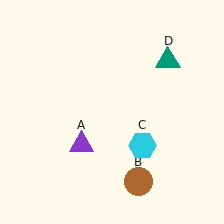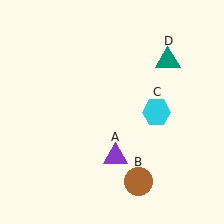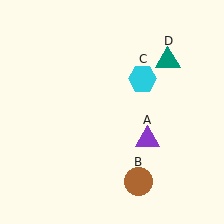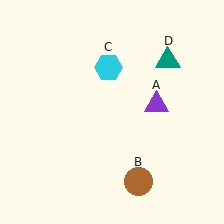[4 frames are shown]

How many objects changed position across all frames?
2 objects changed position: purple triangle (object A), cyan hexagon (object C).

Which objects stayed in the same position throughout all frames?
Brown circle (object B) and teal triangle (object D) remained stationary.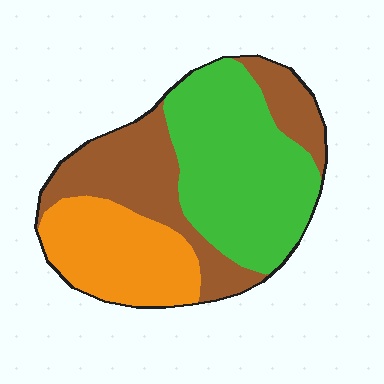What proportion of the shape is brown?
Brown takes up between a quarter and a half of the shape.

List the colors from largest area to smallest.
From largest to smallest: green, brown, orange.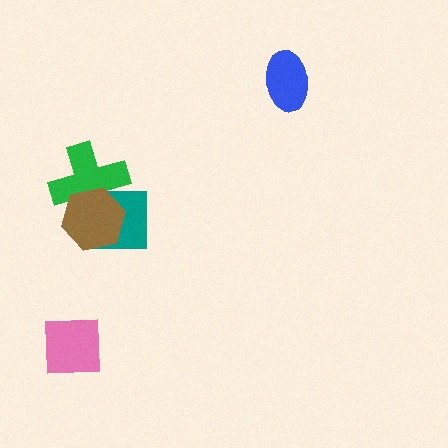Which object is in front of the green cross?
The brown hexagon is in front of the green cross.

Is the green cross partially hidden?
Yes, it is partially covered by another shape.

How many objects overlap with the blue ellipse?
0 objects overlap with the blue ellipse.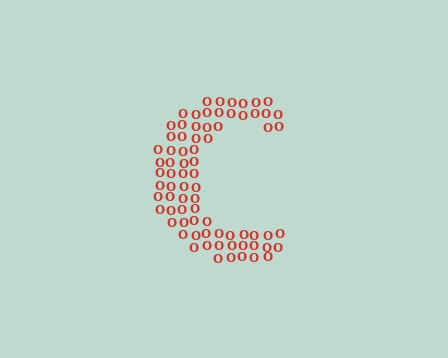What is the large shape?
The large shape is the letter C.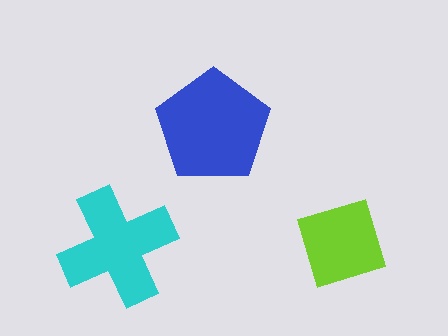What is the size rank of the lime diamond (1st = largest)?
3rd.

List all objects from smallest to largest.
The lime diamond, the cyan cross, the blue pentagon.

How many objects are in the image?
There are 3 objects in the image.